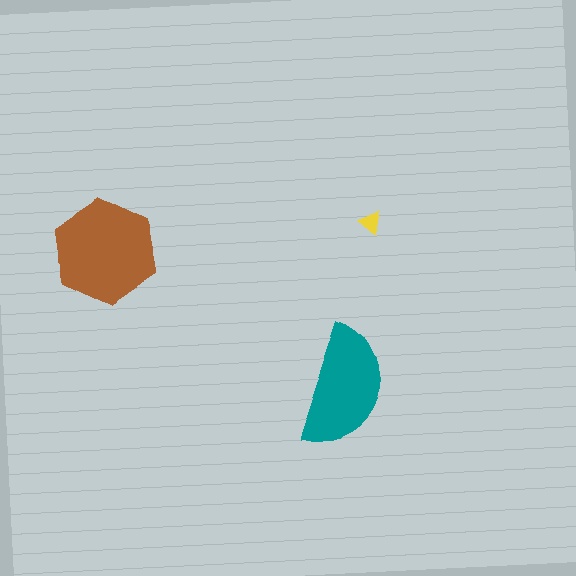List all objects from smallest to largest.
The yellow triangle, the teal semicircle, the brown hexagon.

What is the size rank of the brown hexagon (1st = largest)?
1st.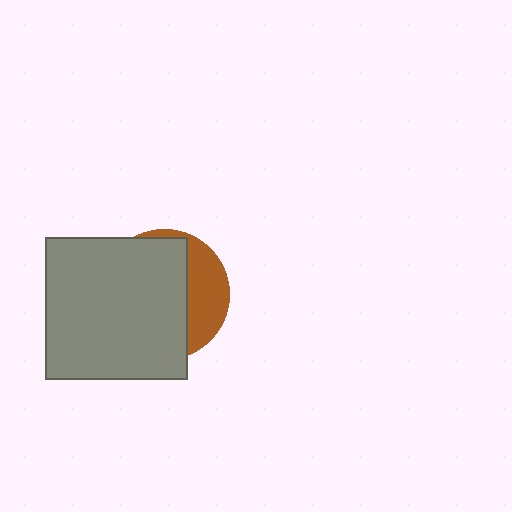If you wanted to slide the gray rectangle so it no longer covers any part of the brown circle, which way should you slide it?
Slide it left — that is the most direct way to separate the two shapes.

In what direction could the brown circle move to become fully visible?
The brown circle could move right. That would shift it out from behind the gray rectangle entirely.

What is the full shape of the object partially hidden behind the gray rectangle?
The partially hidden object is a brown circle.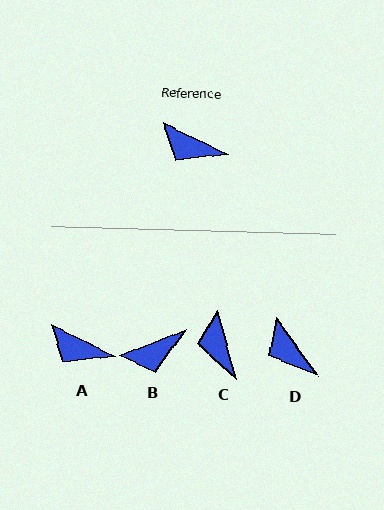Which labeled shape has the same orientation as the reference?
A.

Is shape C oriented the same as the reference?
No, it is off by about 49 degrees.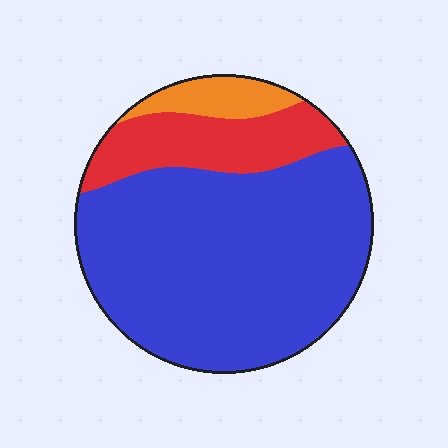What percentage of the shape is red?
Red takes up about one fifth (1/5) of the shape.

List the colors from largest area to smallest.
From largest to smallest: blue, red, orange.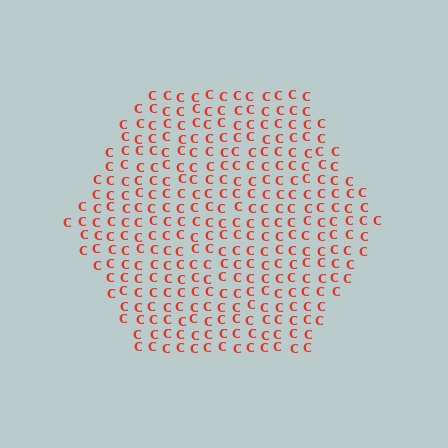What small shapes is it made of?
It is made of small letter C's.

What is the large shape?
The large shape is a hexagon.